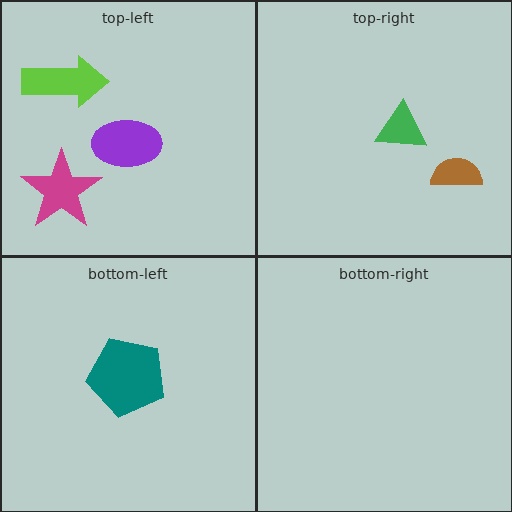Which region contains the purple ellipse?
The top-left region.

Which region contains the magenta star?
The top-left region.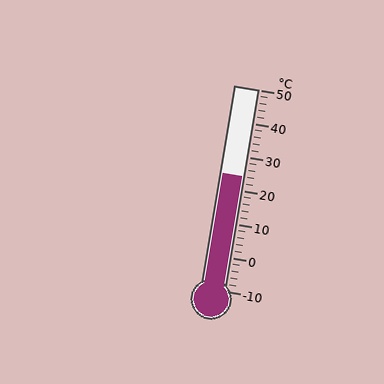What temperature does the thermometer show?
The thermometer shows approximately 24°C.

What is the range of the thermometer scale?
The thermometer scale ranges from -10°C to 50°C.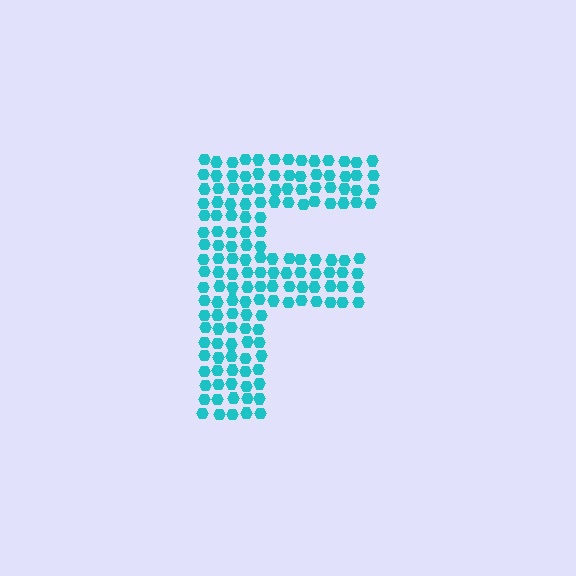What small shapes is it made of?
It is made of small hexagons.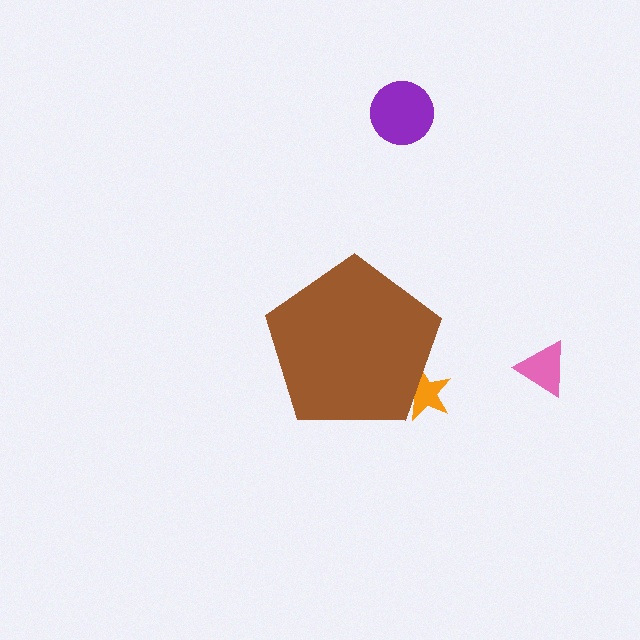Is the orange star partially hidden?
Yes, the orange star is partially hidden behind the brown pentagon.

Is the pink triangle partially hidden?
No, the pink triangle is fully visible.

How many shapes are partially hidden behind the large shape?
1 shape is partially hidden.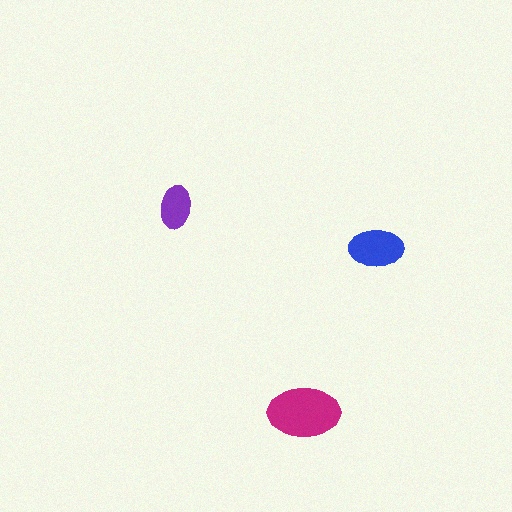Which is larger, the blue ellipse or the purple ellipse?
The blue one.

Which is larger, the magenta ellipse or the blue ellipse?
The magenta one.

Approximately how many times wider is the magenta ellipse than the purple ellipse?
About 1.5 times wider.